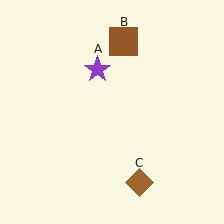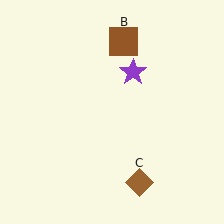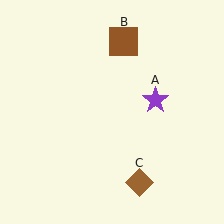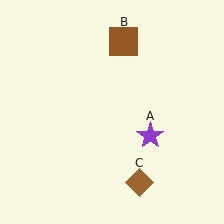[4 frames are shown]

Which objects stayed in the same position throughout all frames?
Brown square (object B) and brown diamond (object C) remained stationary.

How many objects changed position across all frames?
1 object changed position: purple star (object A).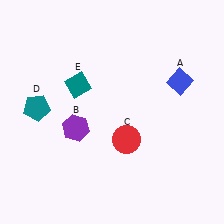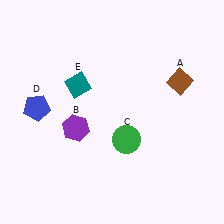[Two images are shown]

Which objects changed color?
A changed from blue to brown. C changed from red to green. D changed from teal to blue.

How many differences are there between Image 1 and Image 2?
There are 3 differences between the two images.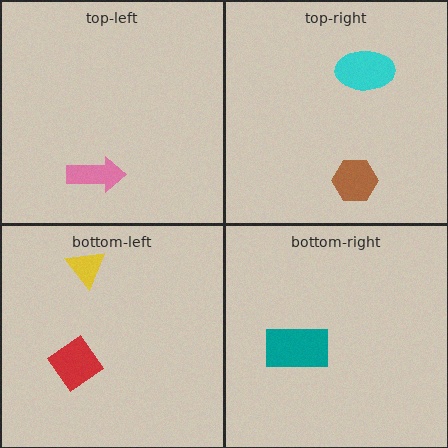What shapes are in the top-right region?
The cyan ellipse, the brown hexagon.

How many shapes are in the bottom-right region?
1.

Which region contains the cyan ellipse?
The top-right region.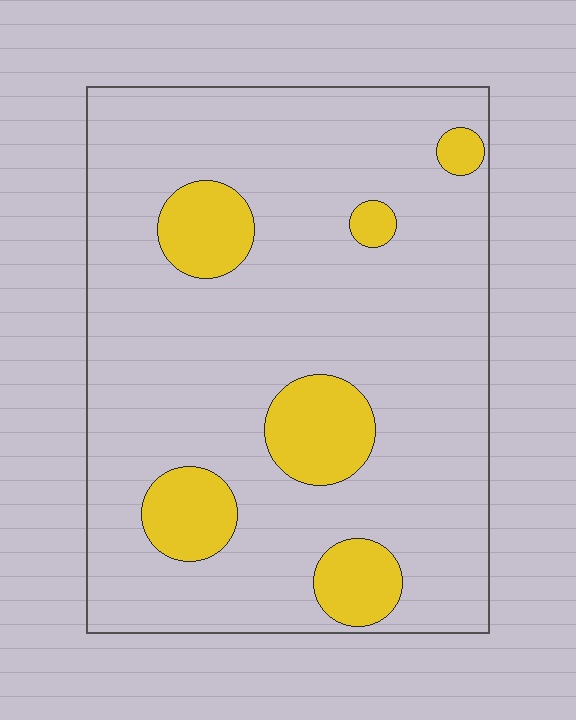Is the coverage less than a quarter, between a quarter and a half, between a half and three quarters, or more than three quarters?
Less than a quarter.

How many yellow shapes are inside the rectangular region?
6.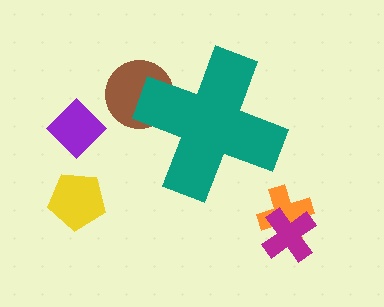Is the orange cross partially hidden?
No, the orange cross is fully visible.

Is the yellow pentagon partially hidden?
No, the yellow pentagon is fully visible.